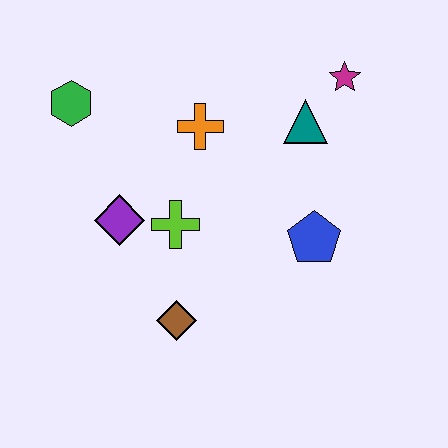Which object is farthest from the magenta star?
The brown diamond is farthest from the magenta star.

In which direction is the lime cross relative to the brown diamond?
The lime cross is above the brown diamond.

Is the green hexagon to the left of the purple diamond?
Yes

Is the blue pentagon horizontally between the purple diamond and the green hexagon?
No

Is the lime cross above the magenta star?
No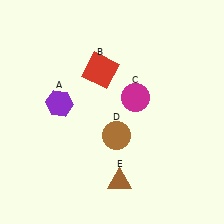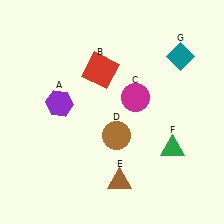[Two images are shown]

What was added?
A green triangle (F), a teal diamond (G) were added in Image 2.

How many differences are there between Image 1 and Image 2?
There are 2 differences between the two images.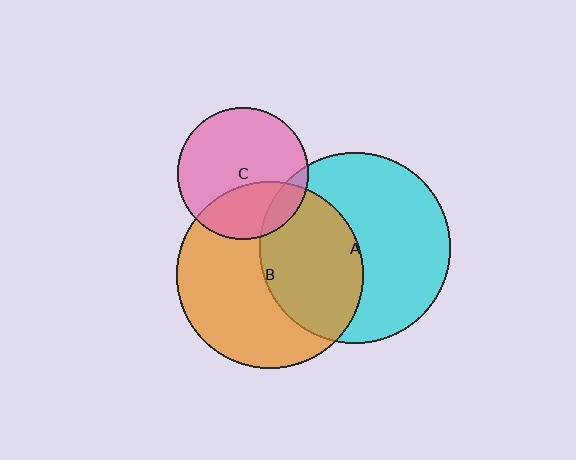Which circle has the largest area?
Circle A (cyan).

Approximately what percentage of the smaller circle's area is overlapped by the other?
Approximately 30%.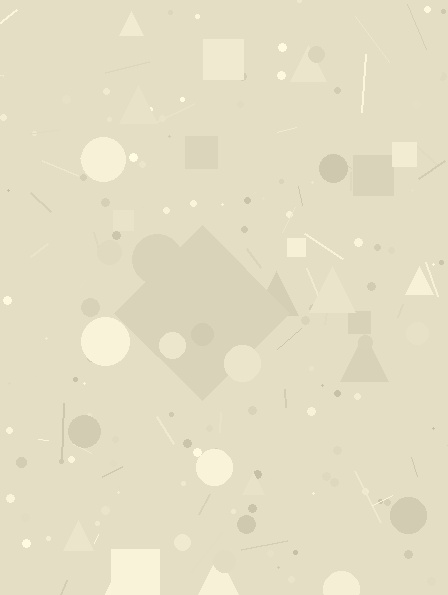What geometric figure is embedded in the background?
A diamond is embedded in the background.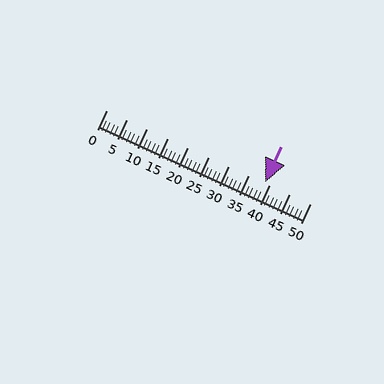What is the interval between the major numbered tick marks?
The major tick marks are spaced 5 units apart.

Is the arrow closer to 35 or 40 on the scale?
The arrow is closer to 40.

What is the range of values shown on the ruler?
The ruler shows values from 0 to 50.